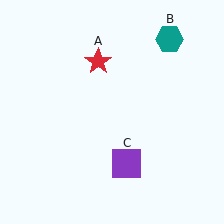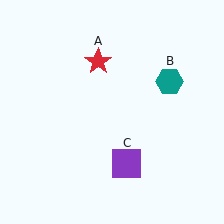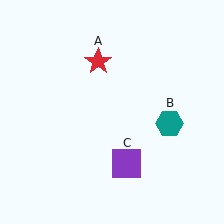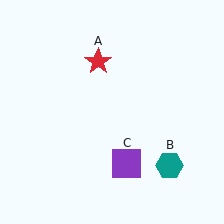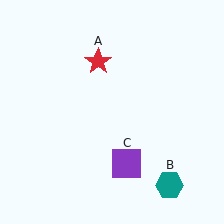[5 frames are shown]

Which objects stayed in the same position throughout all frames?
Red star (object A) and purple square (object C) remained stationary.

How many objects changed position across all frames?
1 object changed position: teal hexagon (object B).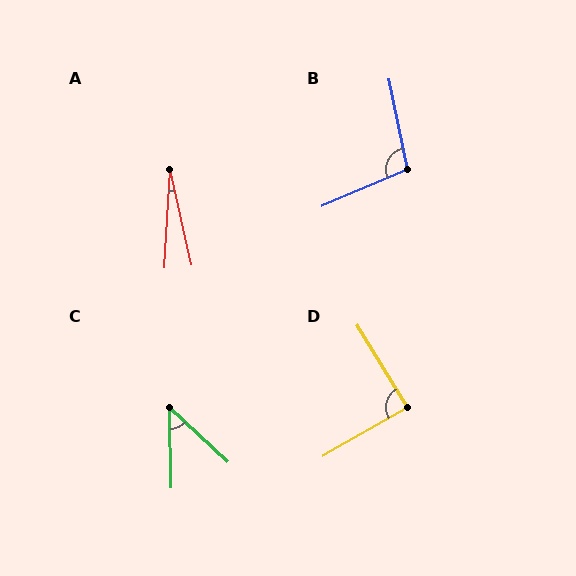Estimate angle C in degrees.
Approximately 46 degrees.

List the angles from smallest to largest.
A (16°), C (46°), D (89°), B (101°).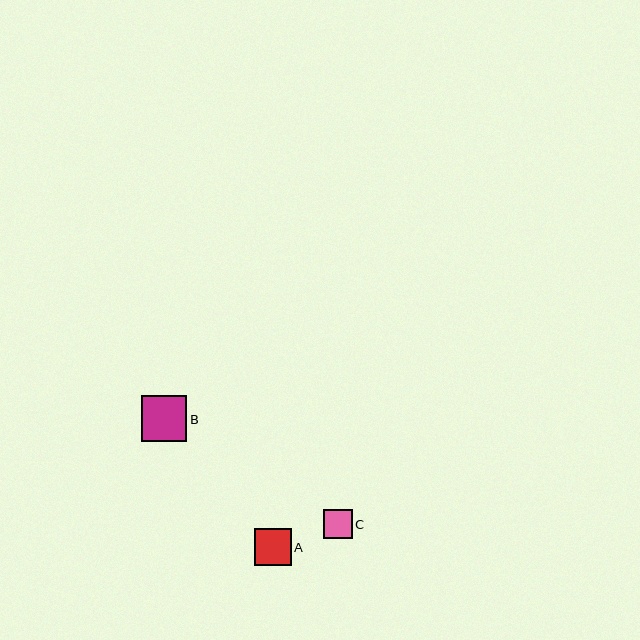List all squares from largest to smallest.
From largest to smallest: B, A, C.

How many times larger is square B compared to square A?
Square B is approximately 1.2 times the size of square A.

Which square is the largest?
Square B is the largest with a size of approximately 45 pixels.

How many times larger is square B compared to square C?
Square B is approximately 1.6 times the size of square C.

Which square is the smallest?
Square C is the smallest with a size of approximately 29 pixels.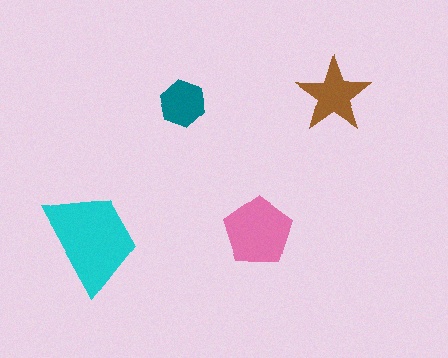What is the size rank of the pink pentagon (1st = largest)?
2nd.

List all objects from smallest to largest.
The teal hexagon, the brown star, the pink pentagon, the cyan trapezoid.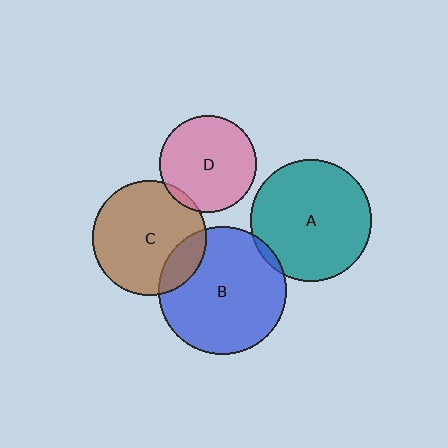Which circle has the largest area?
Circle B (blue).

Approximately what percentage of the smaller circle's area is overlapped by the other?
Approximately 5%.